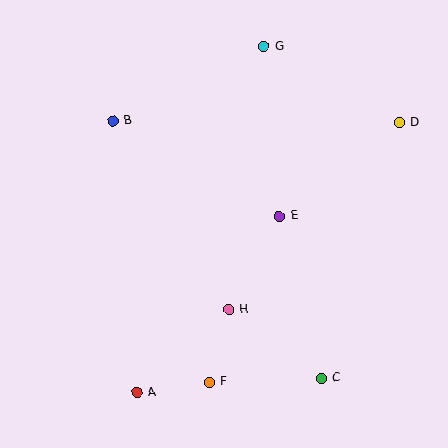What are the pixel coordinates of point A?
Point A is at (137, 393).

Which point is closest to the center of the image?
Point E at (280, 216) is closest to the center.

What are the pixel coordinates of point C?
Point C is at (321, 378).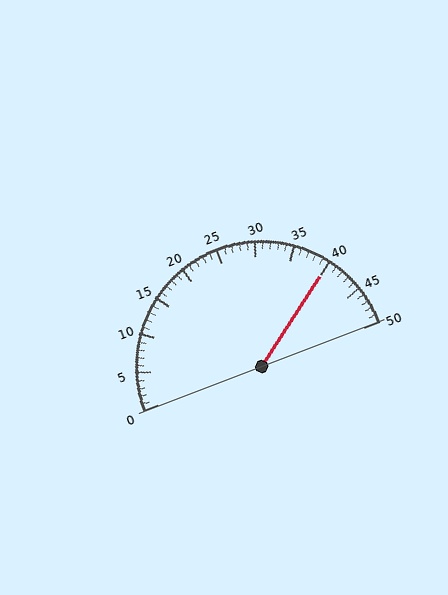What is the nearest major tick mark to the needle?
The nearest major tick mark is 40.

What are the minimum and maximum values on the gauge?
The gauge ranges from 0 to 50.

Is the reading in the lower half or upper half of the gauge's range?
The reading is in the upper half of the range (0 to 50).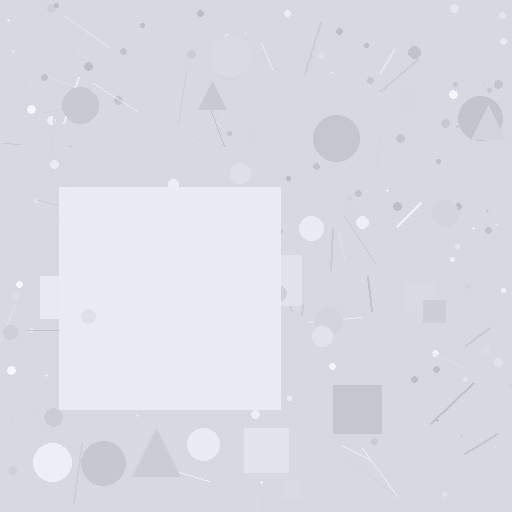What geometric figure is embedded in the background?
A square is embedded in the background.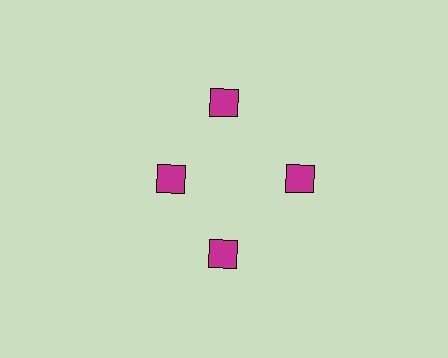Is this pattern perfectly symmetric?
No. The 4 magenta diamonds are arranged in a ring, but one element near the 9 o'clock position is pulled inward toward the center, breaking the 4-fold rotational symmetry.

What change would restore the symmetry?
The symmetry would be restored by moving it outward, back onto the ring so that all 4 diamonds sit at equal angles and equal distance from the center.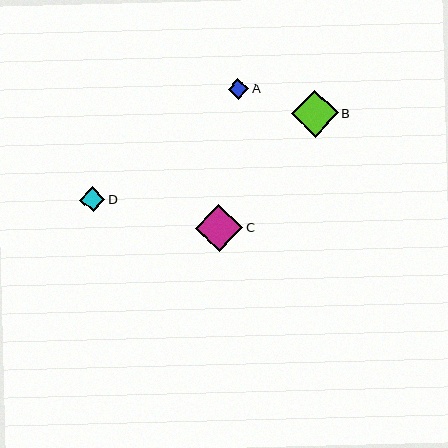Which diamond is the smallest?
Diamond A is the smallest with a size of approximately 21 pixels.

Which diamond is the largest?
Diamond C is the largest with a size of approximately 47 pixels.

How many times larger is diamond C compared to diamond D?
Diamond C is approximately 1.9 times the size of diamond D.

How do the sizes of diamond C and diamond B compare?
Diamond C and diamond B are approximately the same size.